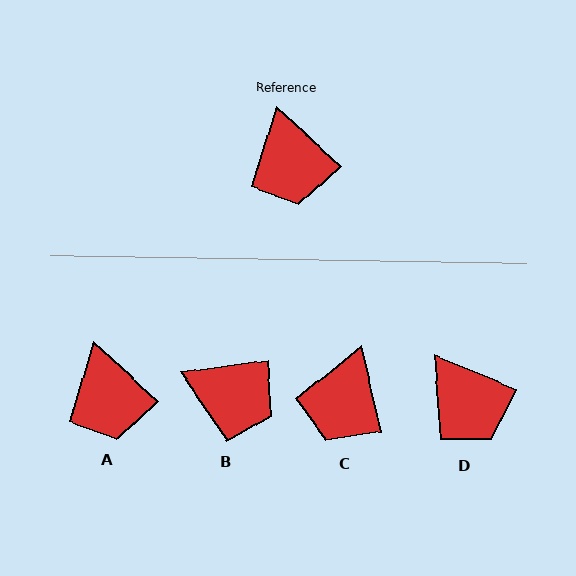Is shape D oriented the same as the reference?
No, it is off by about 21 degrees.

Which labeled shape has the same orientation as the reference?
A.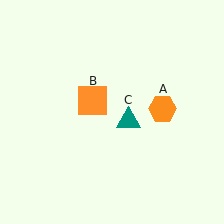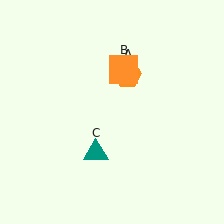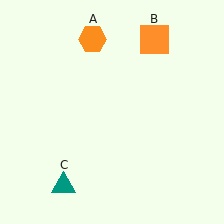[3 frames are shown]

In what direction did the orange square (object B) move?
The orange square (object B) moved up and to the right.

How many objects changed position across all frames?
3 objects changed position: orange hexagon (object A), orange square (object B), teal triangle (object C).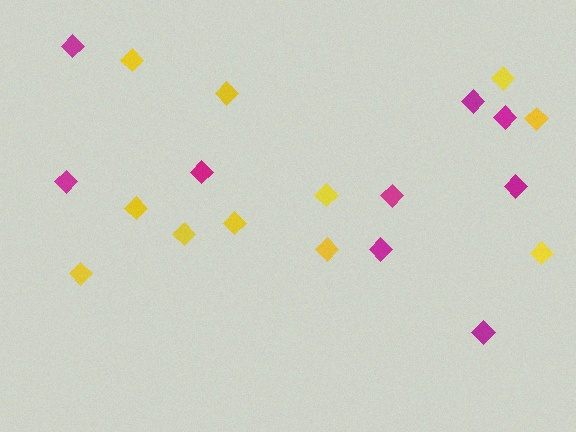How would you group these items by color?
There are 2 groups: one group of yellow diamonds (11) and one group of magenta diamonds (9).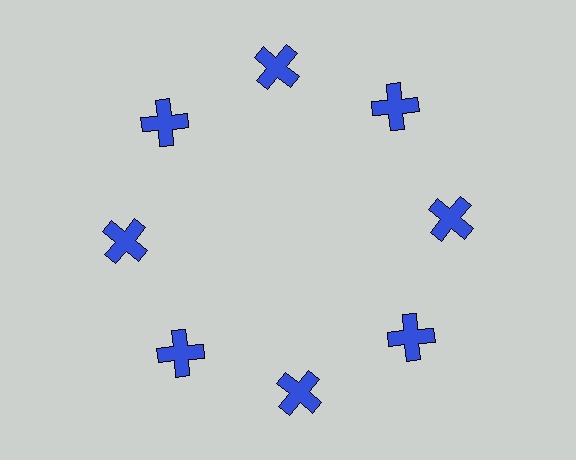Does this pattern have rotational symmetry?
Yes, this pattern has 8-fold rotational symmetry. It looks the same after rotating 45 degrees around the center.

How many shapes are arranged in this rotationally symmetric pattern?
There are 8 shapes, arranged in 8 groups of 1.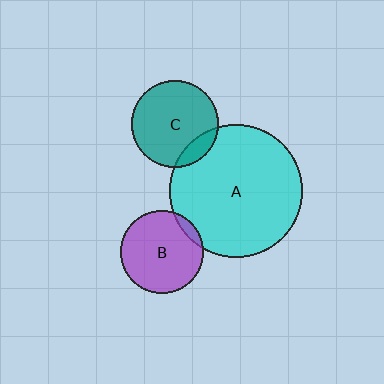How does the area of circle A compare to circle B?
Approximately 2.5 times.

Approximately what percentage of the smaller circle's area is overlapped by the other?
Approximately 15%.